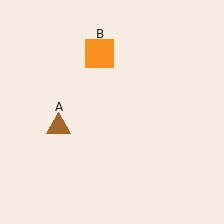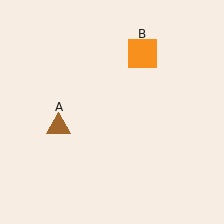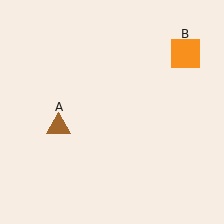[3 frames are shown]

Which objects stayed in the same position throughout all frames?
Brown triangle (object A) remained stationary.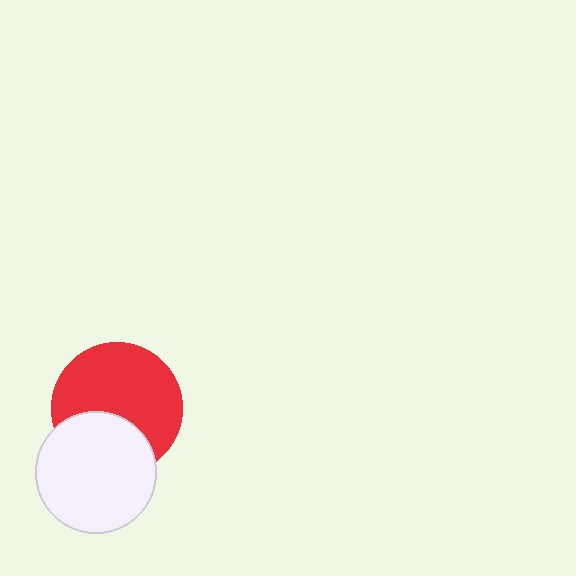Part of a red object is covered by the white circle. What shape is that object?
It is a circle.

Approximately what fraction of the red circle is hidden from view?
Roughly 33% of the red circle is hidden behind the white circle.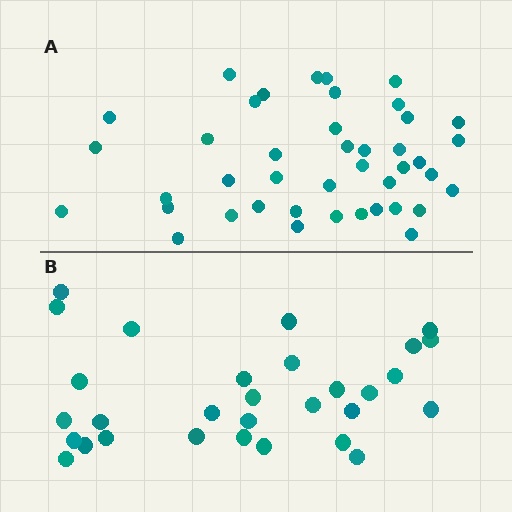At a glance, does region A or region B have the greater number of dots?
Region A (the top region) has more dots.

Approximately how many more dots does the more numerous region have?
Region A has roughly 12 or so more dots than region B.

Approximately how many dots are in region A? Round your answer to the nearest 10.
About 40 dots. (The exact count is 42, which rounds to 40.)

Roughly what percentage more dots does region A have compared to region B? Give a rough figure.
About 40% more.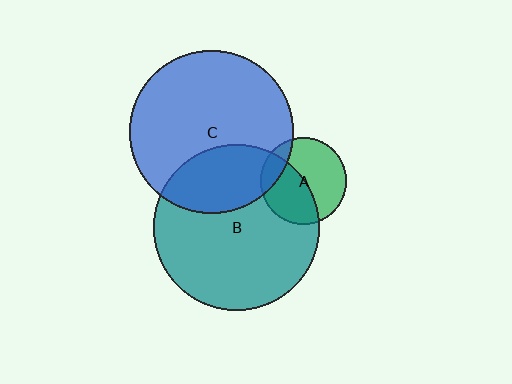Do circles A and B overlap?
Yes.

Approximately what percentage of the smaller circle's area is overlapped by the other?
Approximately 45%.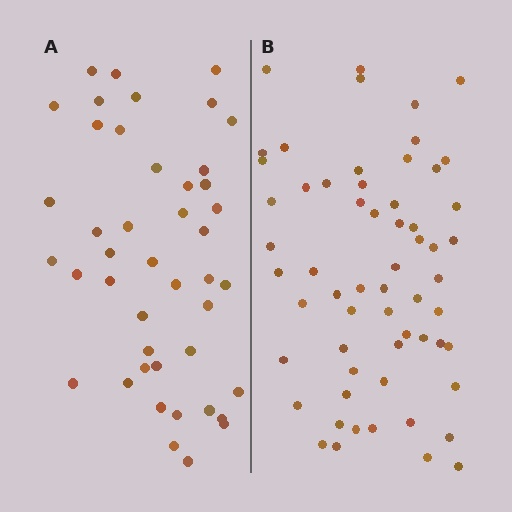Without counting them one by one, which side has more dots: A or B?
Region B (the right region) has more dots.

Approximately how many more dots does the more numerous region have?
Region B has approximately 15 more dots than region A.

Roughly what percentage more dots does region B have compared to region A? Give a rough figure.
About 35% more.